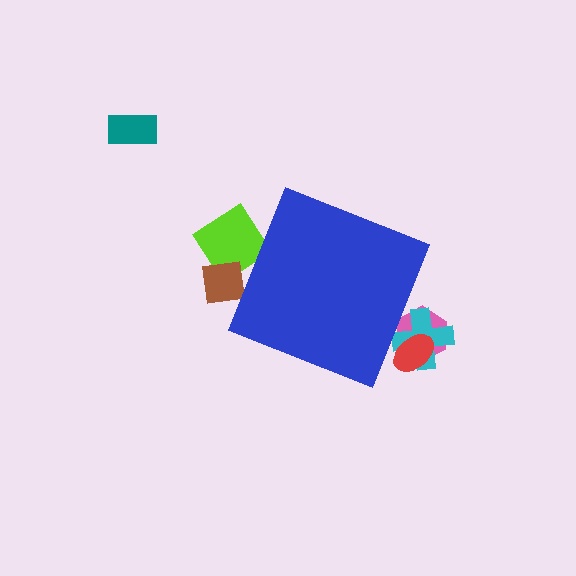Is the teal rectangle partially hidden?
No, the teal rectangle is fully visible.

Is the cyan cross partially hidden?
Yes, the cyan cross is partially hidden behind the blue diamond.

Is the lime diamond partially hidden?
Yes, the lime diamond is partially hidden behind the blue diamond.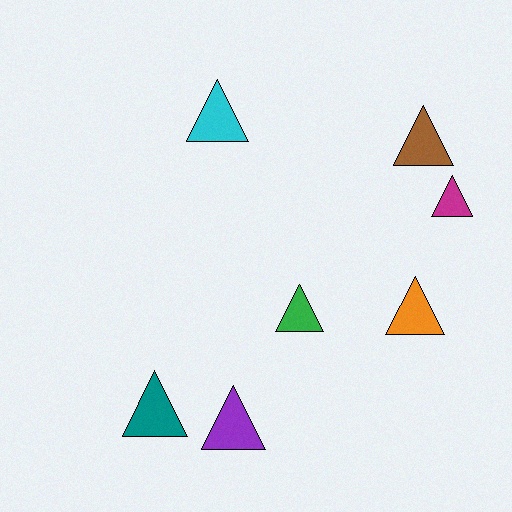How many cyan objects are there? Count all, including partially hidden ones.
There is 1 cyan object.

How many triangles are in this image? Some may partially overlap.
There are 7 triangles.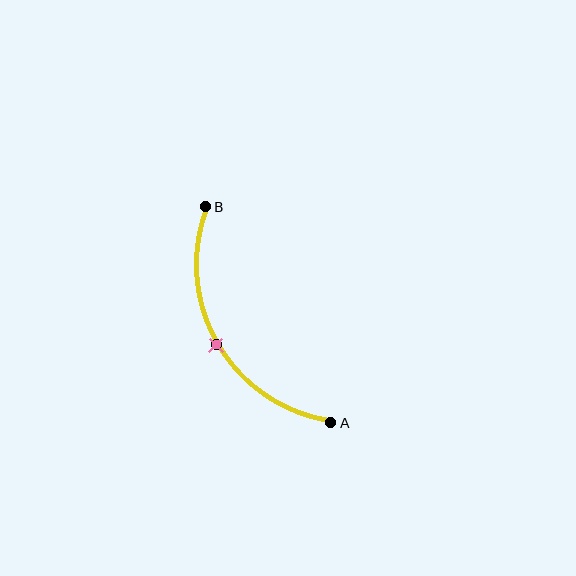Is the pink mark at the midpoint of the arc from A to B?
Yes. The pink mark lies on the arc at equal arc-length from both A and B — it is the arc midpoint.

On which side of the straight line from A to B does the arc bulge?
The arc bulges to the left of the straight line connecting A and B.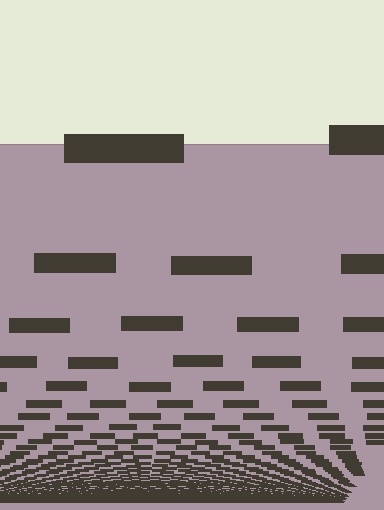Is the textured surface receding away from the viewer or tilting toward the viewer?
The surface appears to tilt toward the viewer. Texture elements get larger and sparser toward the top.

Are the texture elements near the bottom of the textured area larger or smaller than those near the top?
Smaller. The gradient is inverted — elements near the bottom are smaller and denser.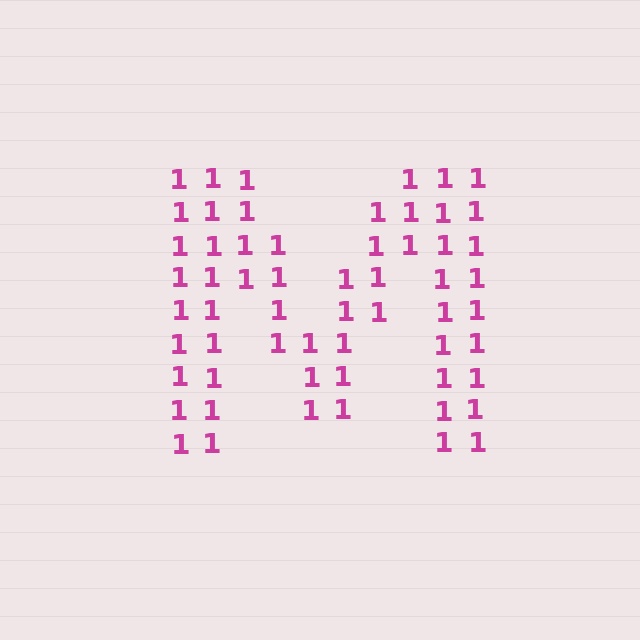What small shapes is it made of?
It is made of small digit 1's.